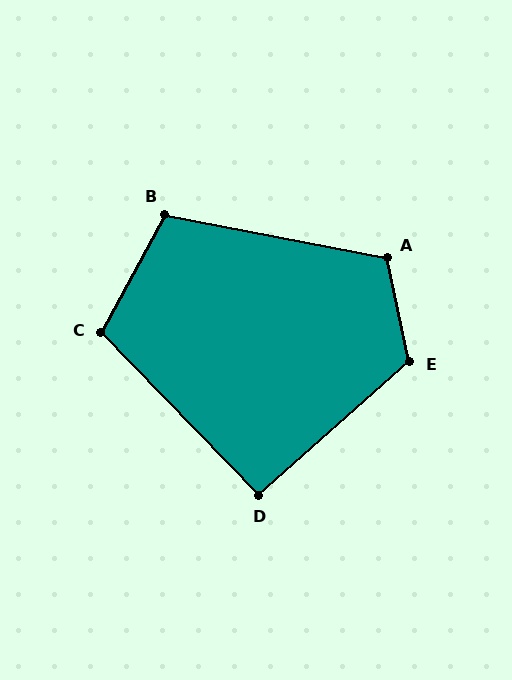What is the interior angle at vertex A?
Approximately 113 degrees (obtuse).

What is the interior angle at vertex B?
Approximately 108 degrees (obtuse).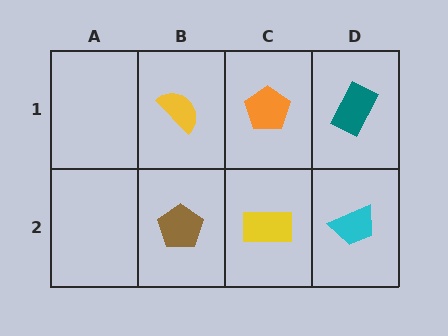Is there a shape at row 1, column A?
No, that cell is empty.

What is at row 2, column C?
A yellow rectangle.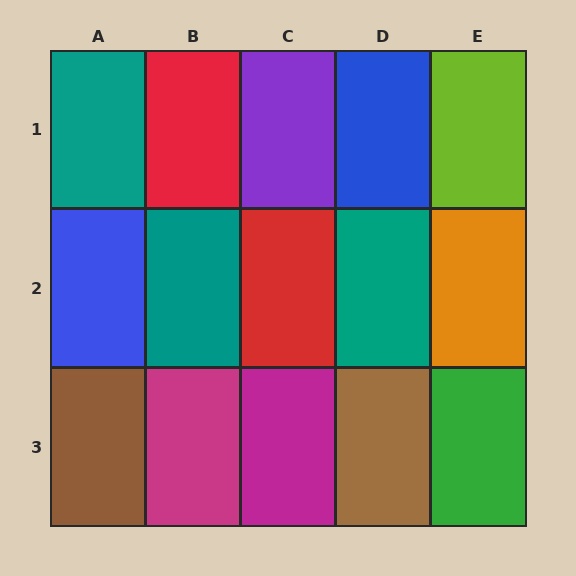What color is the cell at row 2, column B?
Teal.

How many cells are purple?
1 cell is purple.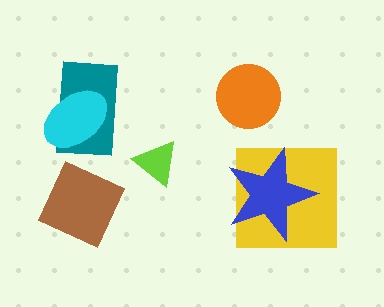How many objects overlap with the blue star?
1 object overlaps with the blue star.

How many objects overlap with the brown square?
0 objects overlap with the brown square.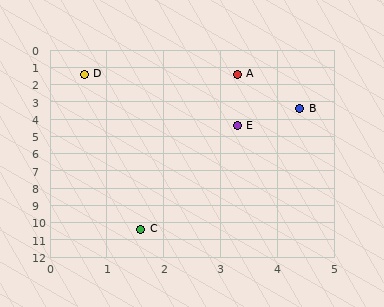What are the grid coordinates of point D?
Point D is at approximately (0.6, 1.4).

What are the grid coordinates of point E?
Point E is at approximately (3.3, 4.4).